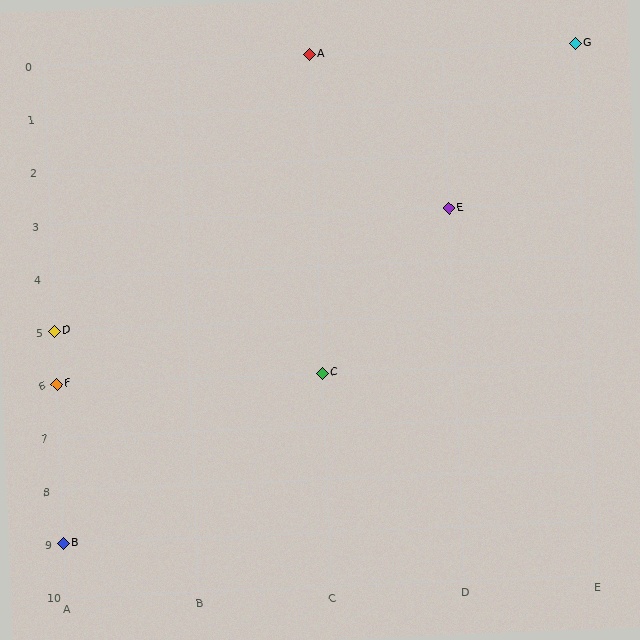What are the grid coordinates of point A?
Point A is at grid coordinates (C, 0).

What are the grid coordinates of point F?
Point F is at grid coordinates (A, 6).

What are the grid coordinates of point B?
Point B is at grid coordinates (A, 9).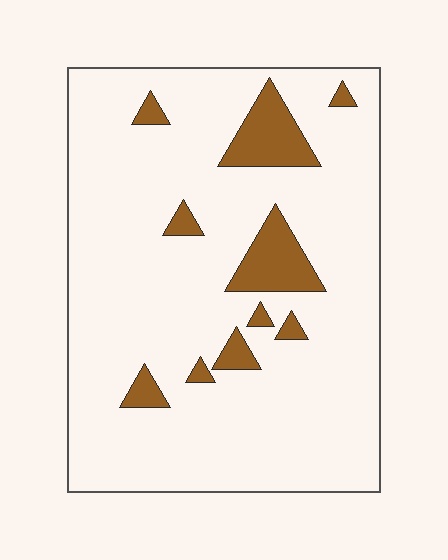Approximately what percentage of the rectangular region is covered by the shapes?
Approximately 10%.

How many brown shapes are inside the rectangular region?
10.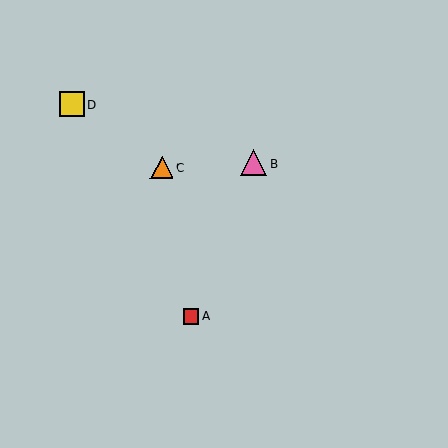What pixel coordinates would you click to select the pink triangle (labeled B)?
Click at (254, 163) to select the pink triangle B.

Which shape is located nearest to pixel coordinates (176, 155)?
The orange triangle (labeled C) at (162, 168) is nearest to that location.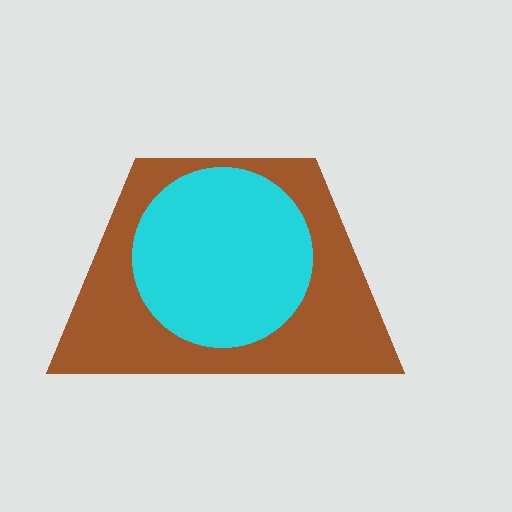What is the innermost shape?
The cyan circle.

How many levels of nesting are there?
2.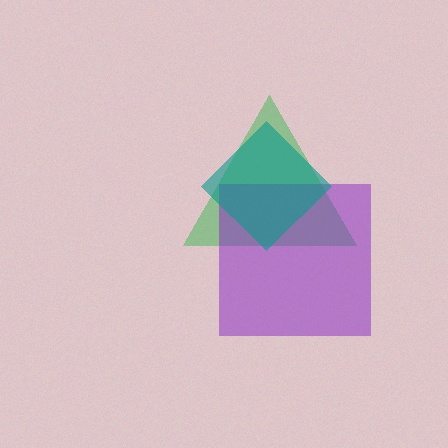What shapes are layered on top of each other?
The layered shapes are: a green triangle, a purple square, a teal diamond.